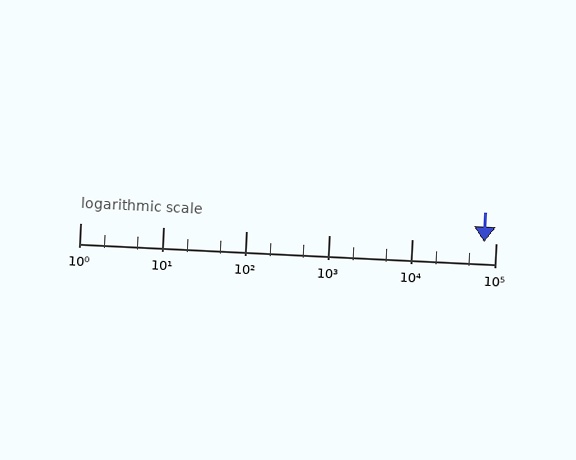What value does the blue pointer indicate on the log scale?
The pointer indicates approximately 72000.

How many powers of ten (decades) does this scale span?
The scale spans 5 decades, from 1 to 100000.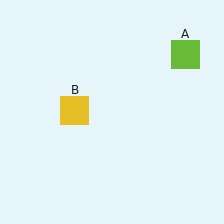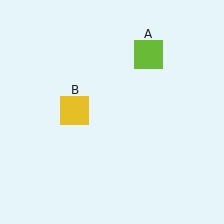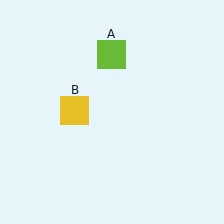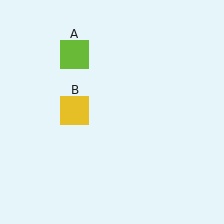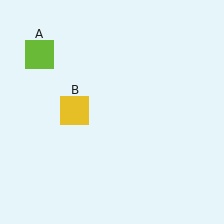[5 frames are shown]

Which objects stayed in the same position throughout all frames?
Yellow square (object B) remained stationary.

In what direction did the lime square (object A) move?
The lime square (object A) moved left.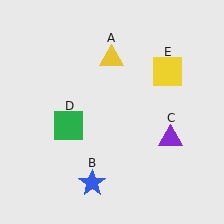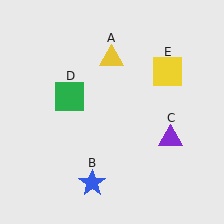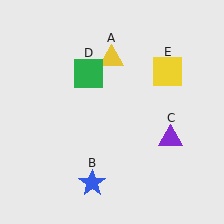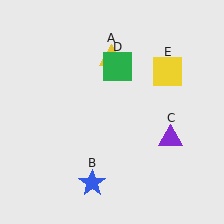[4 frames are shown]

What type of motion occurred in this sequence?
The green square (object D) rotated clockwise around the center of the scene.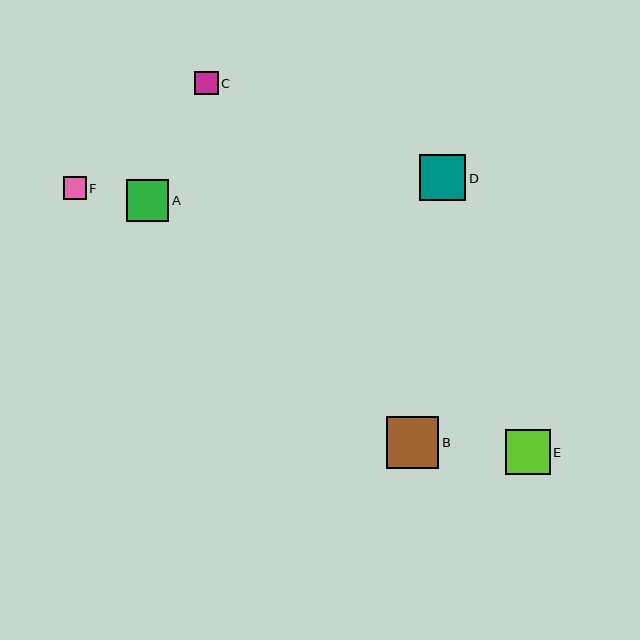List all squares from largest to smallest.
From largest to smallest: B, D, E, A, C, F.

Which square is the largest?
Square B is the largest with a size of approximately 52 pixels.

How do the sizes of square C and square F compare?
Square C and square F are approximately the same size.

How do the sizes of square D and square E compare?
Square D and square E are approximately the same size.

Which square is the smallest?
Square F is the smallest with a size of approximately 23 pixels.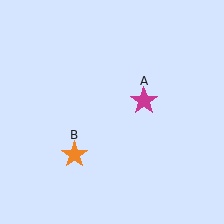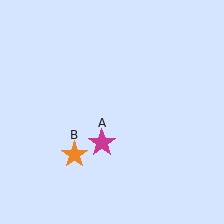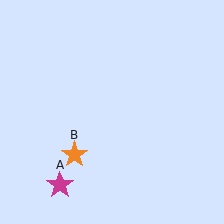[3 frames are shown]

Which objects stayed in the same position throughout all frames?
Orange star (object B) remained stationary.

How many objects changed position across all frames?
1 object changed position: magenta star (object A).